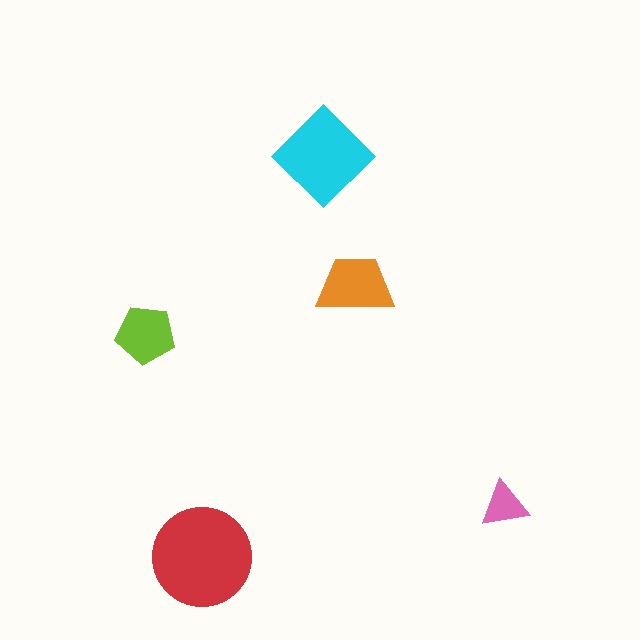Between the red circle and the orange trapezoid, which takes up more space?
The red circle.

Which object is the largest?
The red circle.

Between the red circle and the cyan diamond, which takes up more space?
The red circle.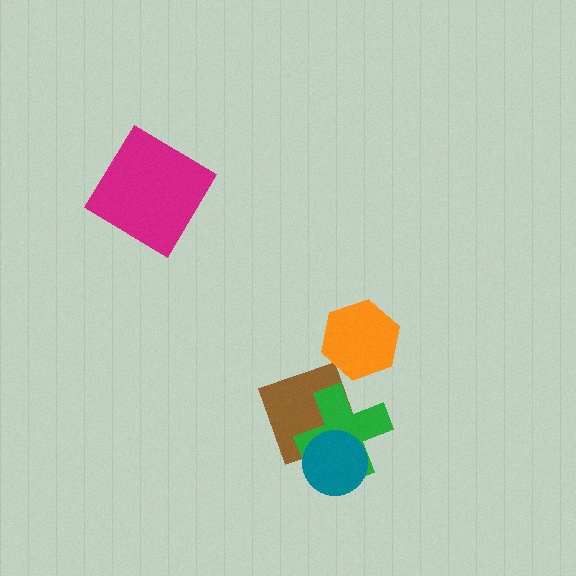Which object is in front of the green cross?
The teal circle is in front of the green cross.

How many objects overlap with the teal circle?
2 objects overlap with the teal circle.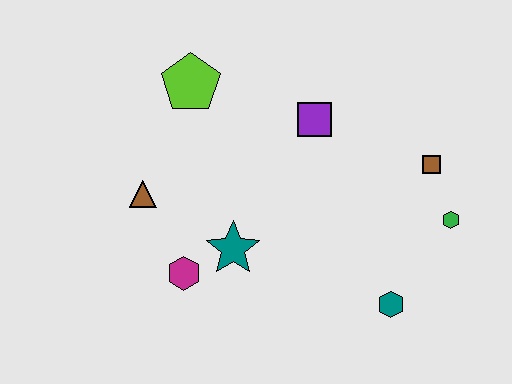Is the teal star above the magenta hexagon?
Yes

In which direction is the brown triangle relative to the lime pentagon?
The brown triangle is below the lime pentagon.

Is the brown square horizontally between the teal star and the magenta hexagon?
No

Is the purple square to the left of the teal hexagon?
Yes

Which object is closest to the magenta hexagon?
The teal star is closest to the magenta hexagon.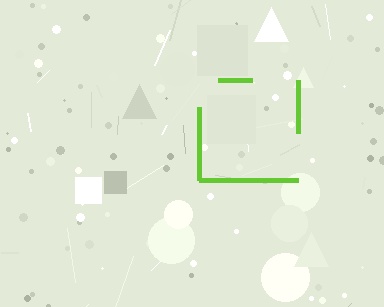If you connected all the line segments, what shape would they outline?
They would outline a square.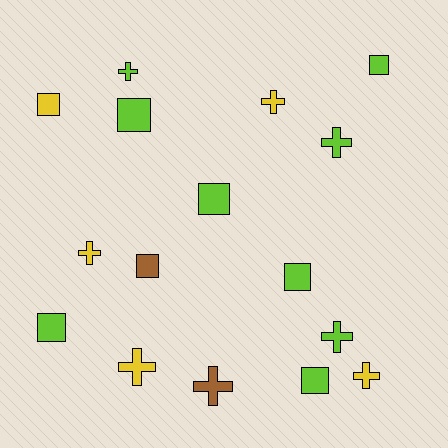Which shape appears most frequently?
Square, with 8 objects.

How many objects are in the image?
There are 16 objects.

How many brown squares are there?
There is 1 brown square.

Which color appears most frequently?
Lime, with 9 objects.